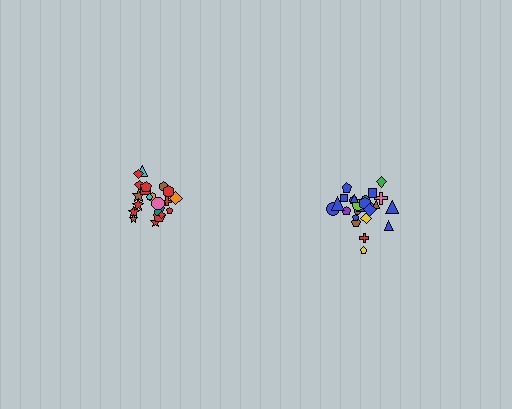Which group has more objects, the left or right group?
The right group.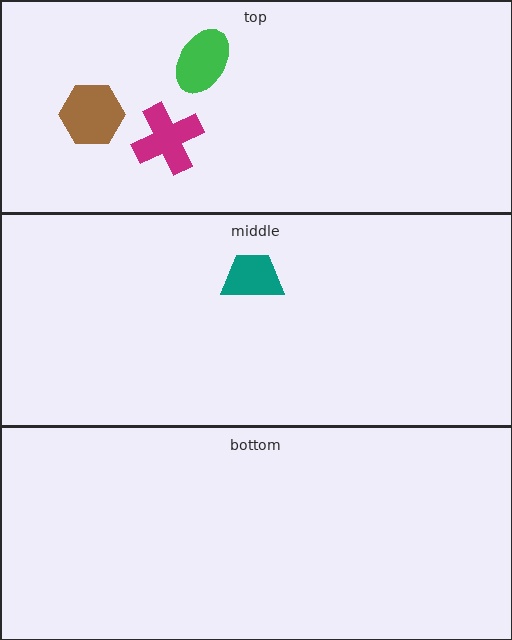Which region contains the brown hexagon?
The top region.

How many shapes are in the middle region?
1.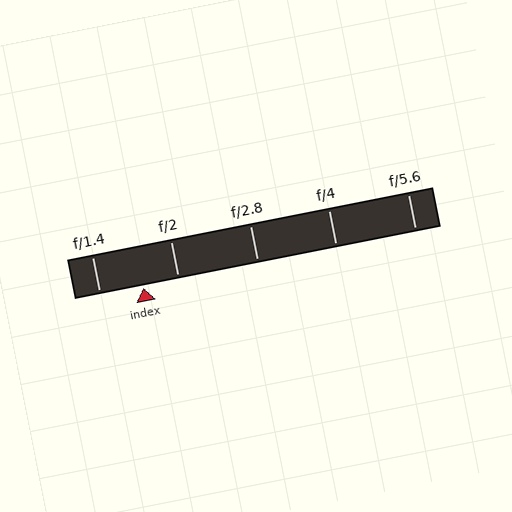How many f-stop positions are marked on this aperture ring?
There are 5 f-stop positions marked.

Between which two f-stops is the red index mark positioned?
The index mark is between f/1.4 and f/2.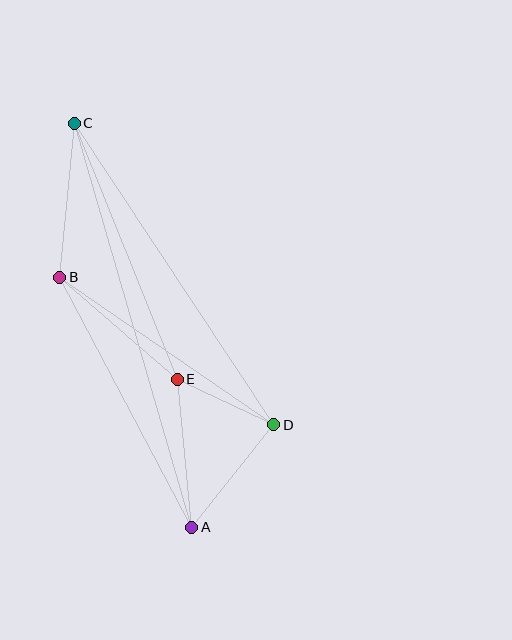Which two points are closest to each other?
Points D and E are closest to each other.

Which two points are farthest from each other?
Points A and C are farthest from each other.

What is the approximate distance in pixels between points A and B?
The distance between A and B is approximately 283 pixels.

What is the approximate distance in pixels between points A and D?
The distance between A and D is approximately 131 pixels.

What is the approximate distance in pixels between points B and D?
The distance between B and D is approximately 260 pixels.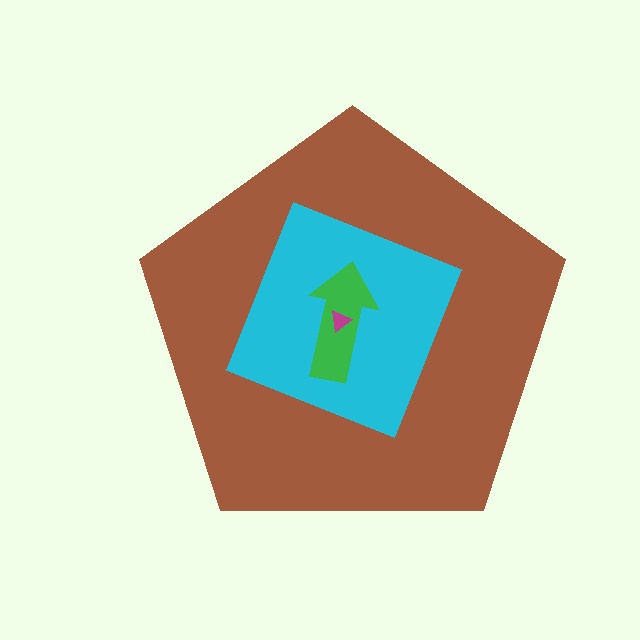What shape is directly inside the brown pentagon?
The cyan diamond.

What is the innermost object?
The magenta triangle.